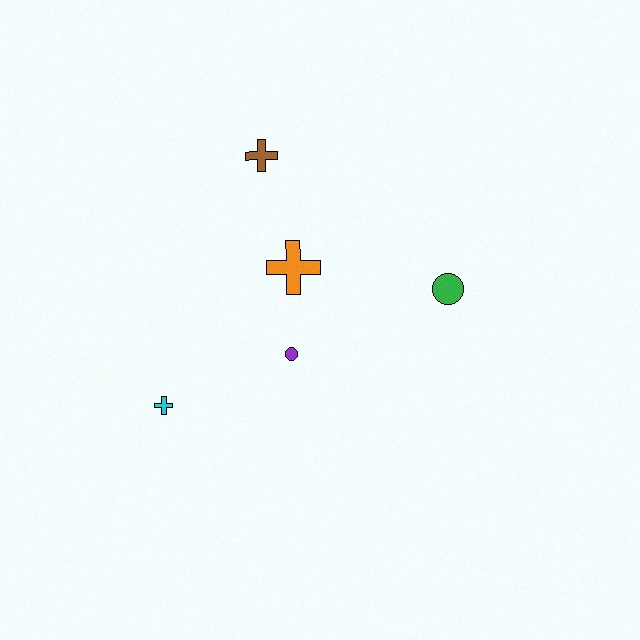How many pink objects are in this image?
There are no pink objects.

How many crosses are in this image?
There are 3 crosses.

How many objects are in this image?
There are 5 objects.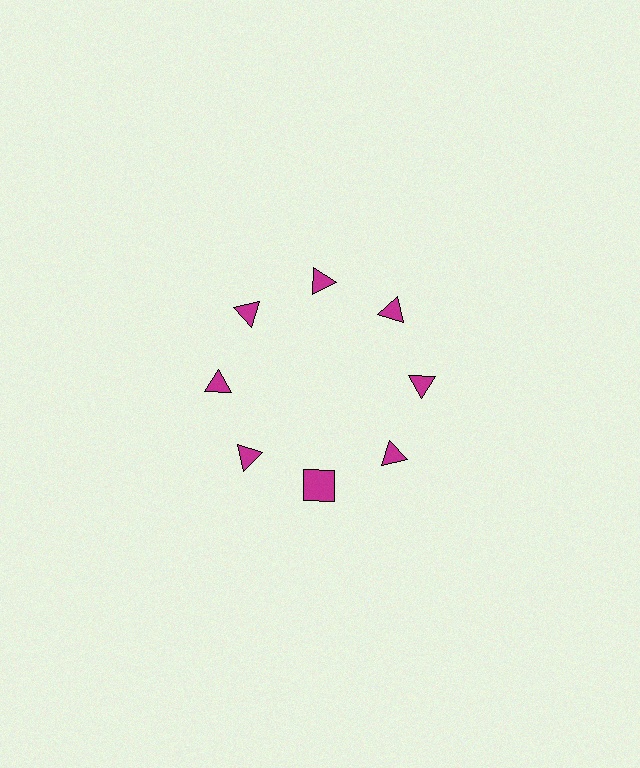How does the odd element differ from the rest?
It has a different shape: square instead of triangle.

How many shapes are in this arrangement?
There are 8 shapes arranged in a ring pattern.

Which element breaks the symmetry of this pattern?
The magenta square at roughly the 6 o'clock position breaks the symmetry. All other shapes are magenta triangles.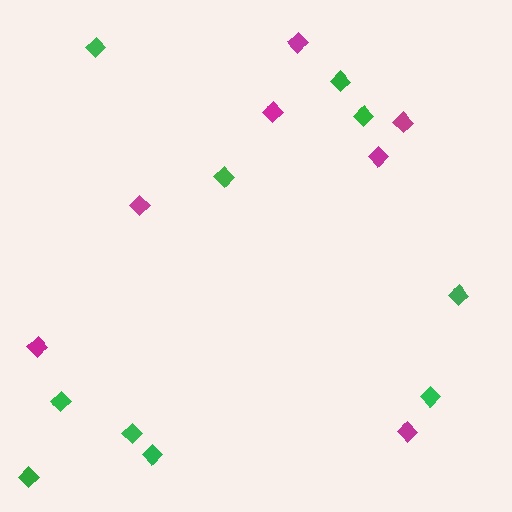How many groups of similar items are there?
There are 2 groups: one group of magenta diamonds (7) and one group of green diamonds (10).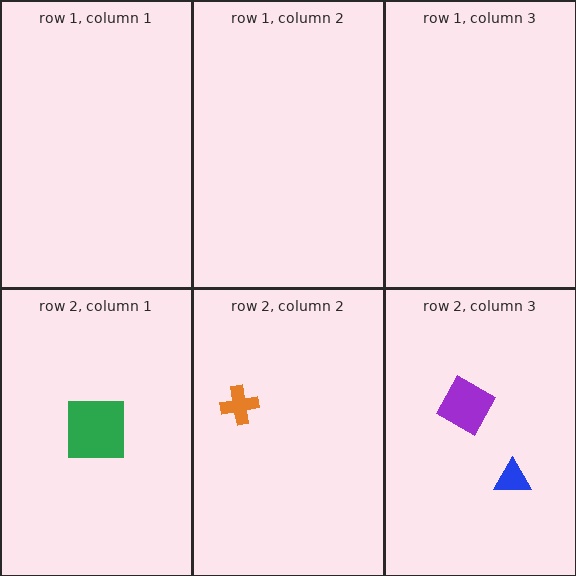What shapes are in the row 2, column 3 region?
The blue triangle, the purple diamond.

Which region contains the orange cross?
The row 2, column 2 region.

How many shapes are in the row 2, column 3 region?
2.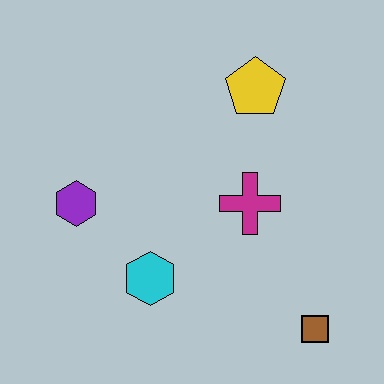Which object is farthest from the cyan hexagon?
The yellow pentagon is farthest from the cyan hexagon.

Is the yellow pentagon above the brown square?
Yes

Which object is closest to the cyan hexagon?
The purple hexagon is closest to the cyan hexagon.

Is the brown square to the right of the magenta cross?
Yes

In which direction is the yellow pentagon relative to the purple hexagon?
The yellow pentagon is to the right of the purple hexagon.